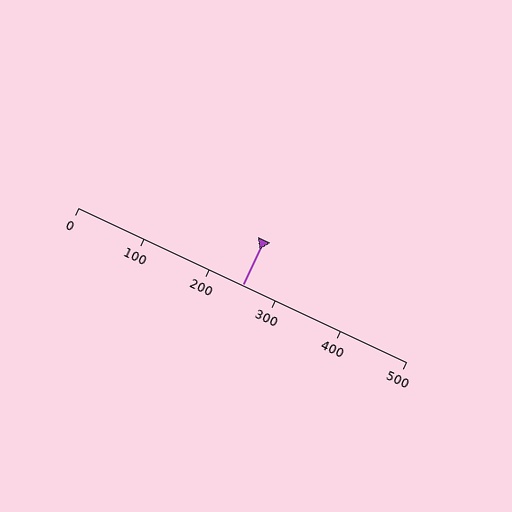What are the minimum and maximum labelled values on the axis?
The axis runs from 0 to 500.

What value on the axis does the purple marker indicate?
The marker indicates approximately 250.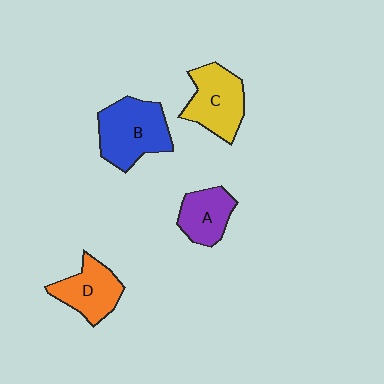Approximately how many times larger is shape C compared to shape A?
Approximately 1.4 times.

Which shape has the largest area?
Shape B (blue).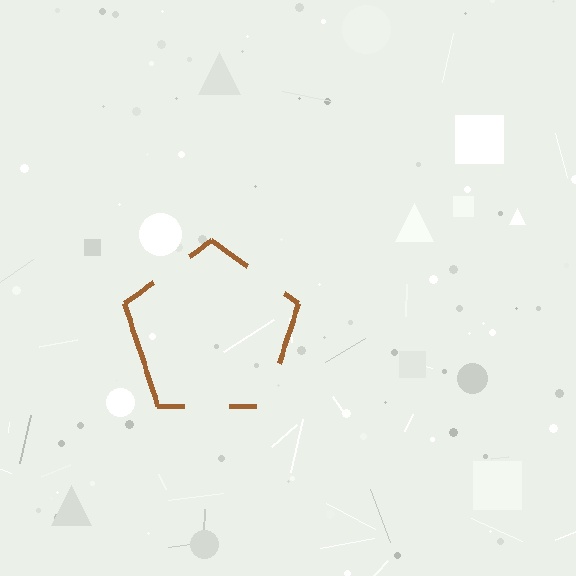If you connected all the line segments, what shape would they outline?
They would outline a pentagon.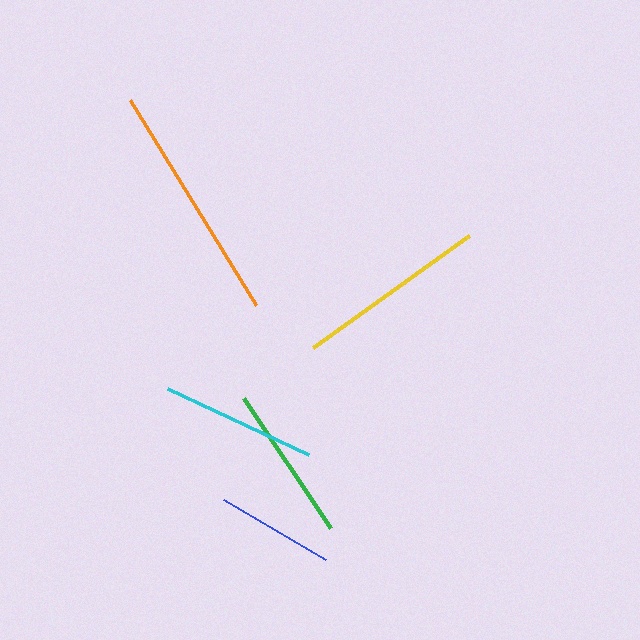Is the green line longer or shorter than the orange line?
The orange line is longer than the green line.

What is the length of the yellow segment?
The yellow segment is approximately 192 pixels long.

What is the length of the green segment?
The green segment is approximately 156 pixels long.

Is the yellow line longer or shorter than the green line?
The yellow line is longer than the green line.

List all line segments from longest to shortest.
From longest to shortest: orange, yellow, cyan, green, blue.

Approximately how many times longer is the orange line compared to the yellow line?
The orange line is approximately 1.3 times the length of the yellow line.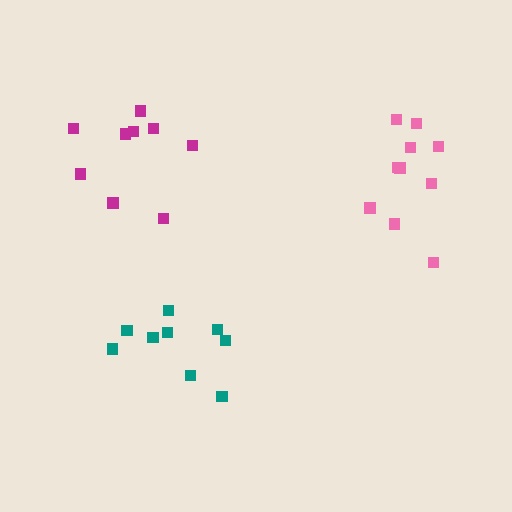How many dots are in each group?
Group 1: 9 dots, Group 2: 10 dots, Group 3: 9 dots (28 total).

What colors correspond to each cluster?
The clusters are colored: teal, pink, magenta.